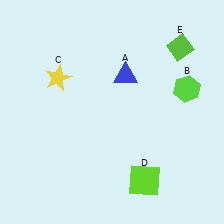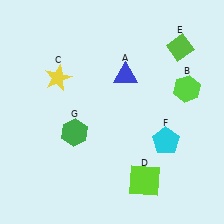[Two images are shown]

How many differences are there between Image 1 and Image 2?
There are 2 differences between the two images.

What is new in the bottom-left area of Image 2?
A green hexagon (G) was added in the bottom-left area of Image 2.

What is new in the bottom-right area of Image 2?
A cyan pentagon (F) was added in the bottom-right area of Image 2.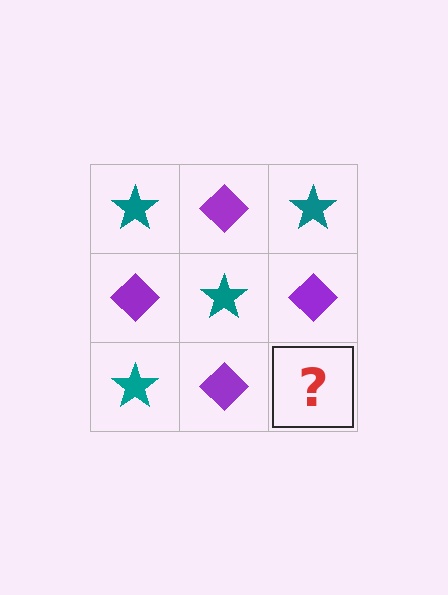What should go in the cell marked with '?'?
The missing cell should contain a teal star.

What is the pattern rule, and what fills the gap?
The rule is that it alternates teal star and purple diamond in a checkerboard pattern. The gap should be filled with a teal star.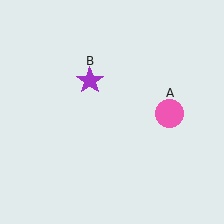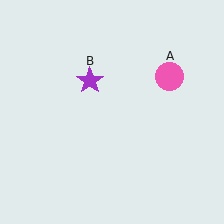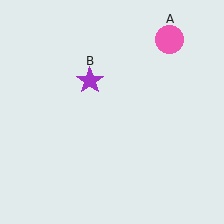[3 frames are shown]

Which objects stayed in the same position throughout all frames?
Purple star (object B) remained stationary.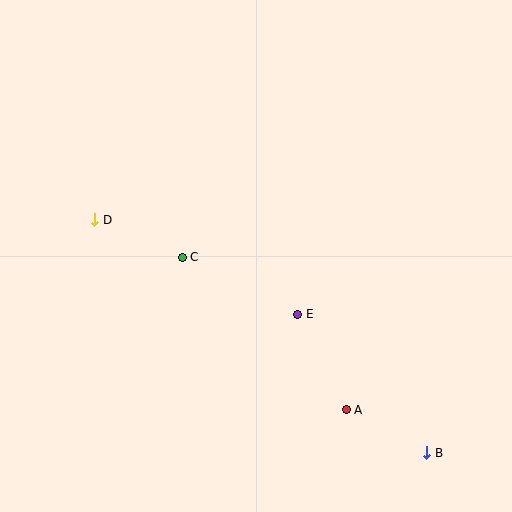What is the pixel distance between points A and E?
The distance between A and E is 107 pixels.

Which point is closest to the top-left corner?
Point D is closest to the top-left corner.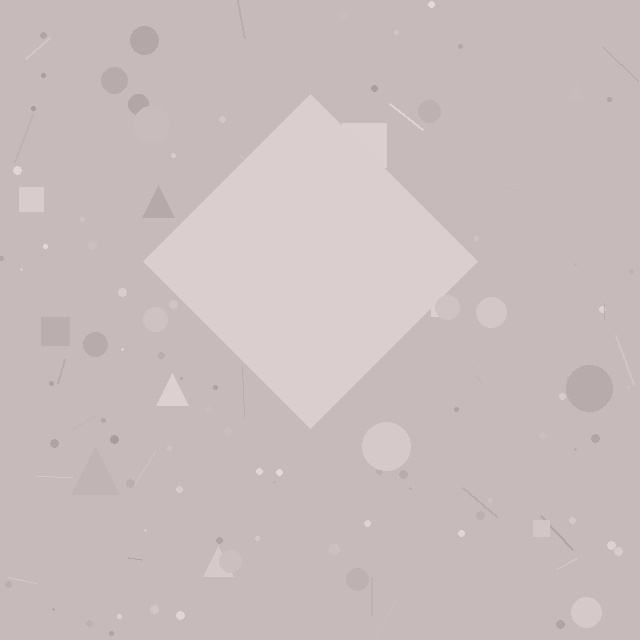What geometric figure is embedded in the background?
A diamond is embedded in the background.